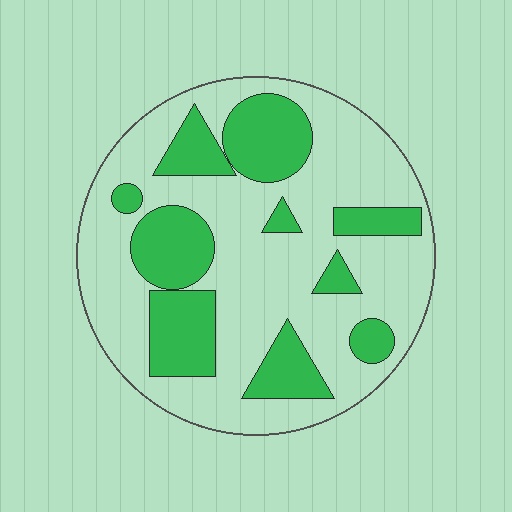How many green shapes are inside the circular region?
10.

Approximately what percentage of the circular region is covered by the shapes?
Approximately 30%.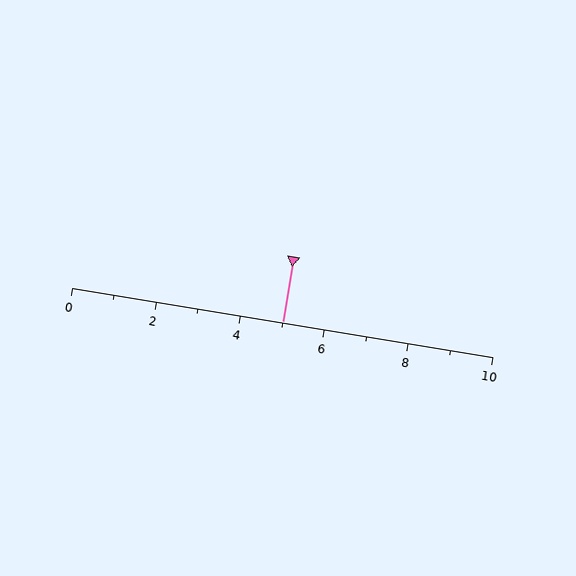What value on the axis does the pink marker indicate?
The marker indicates approximately 5.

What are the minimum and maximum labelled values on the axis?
The axis runs from 0 to 10.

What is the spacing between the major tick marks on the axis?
The major ticks are spaced 2 apart.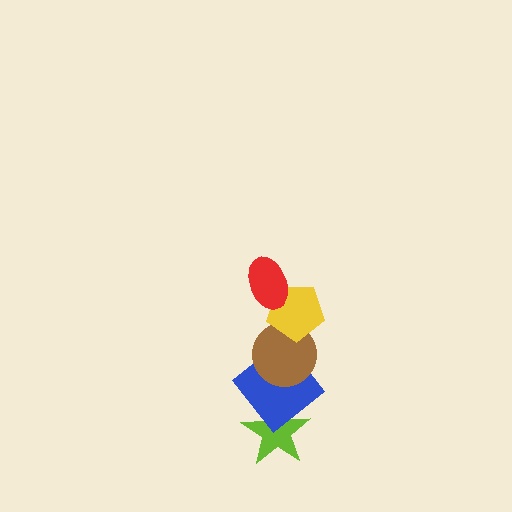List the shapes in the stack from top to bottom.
From top to bottom: the red ellipse, the yellow pentagon, the brown circle, the blue diamond, the lime star.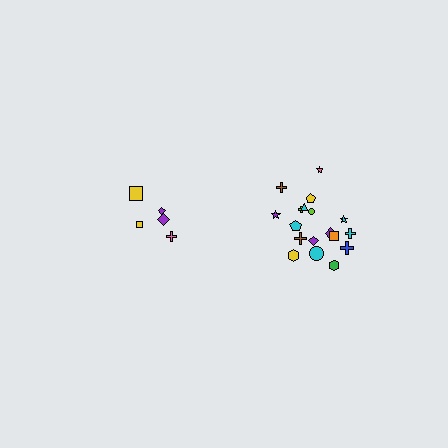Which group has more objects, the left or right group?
The right group.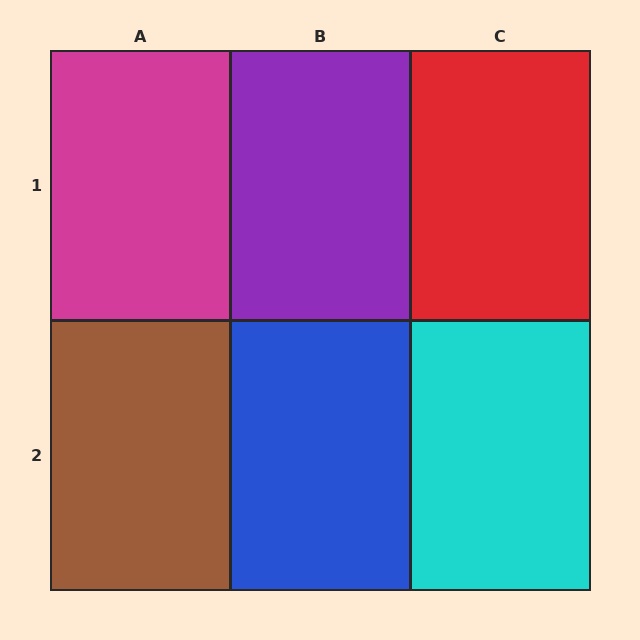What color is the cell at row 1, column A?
Magenta.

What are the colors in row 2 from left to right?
Brown, blue, cyan.